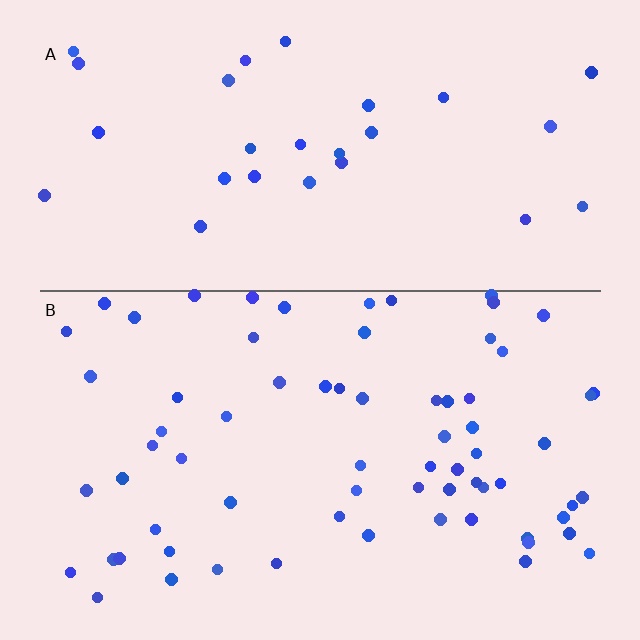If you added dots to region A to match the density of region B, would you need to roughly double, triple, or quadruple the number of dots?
Approximately double.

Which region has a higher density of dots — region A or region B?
B (the bottom).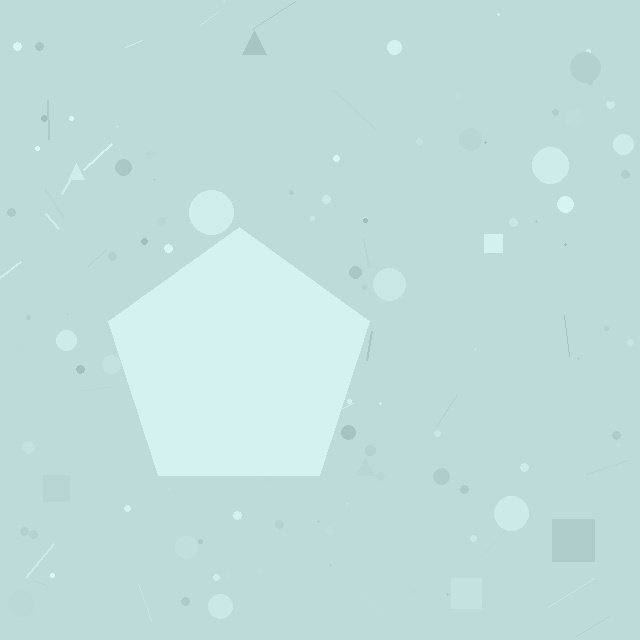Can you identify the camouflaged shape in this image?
The camouflaged shape is a pentagon.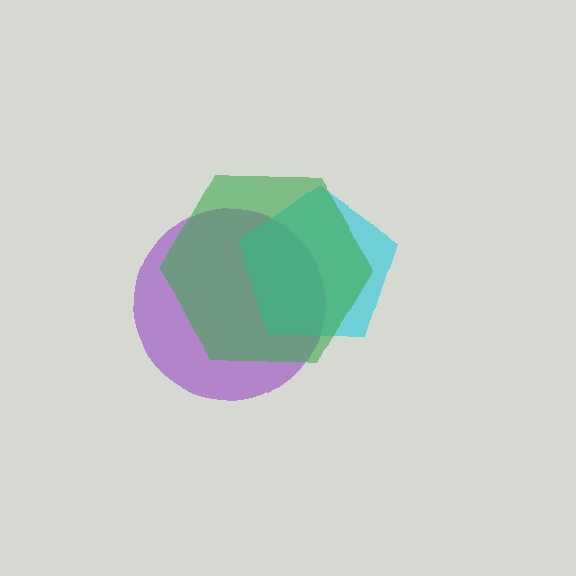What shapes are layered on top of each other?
The layered shapes are: a purple circle, a cyan pentagon, a green hexagon.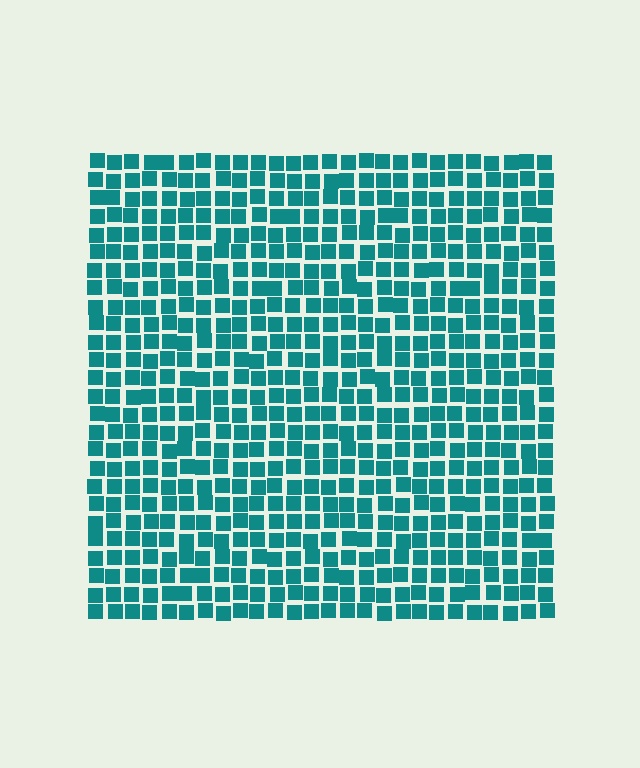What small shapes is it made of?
It is made of small squares.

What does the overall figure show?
The overall figure shows a square.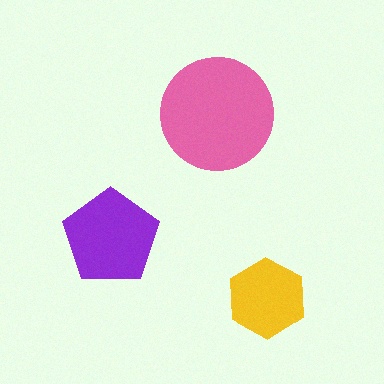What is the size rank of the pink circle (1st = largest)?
1st.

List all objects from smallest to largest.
The yellow hexagon, the purple pentagon, the pink circle.